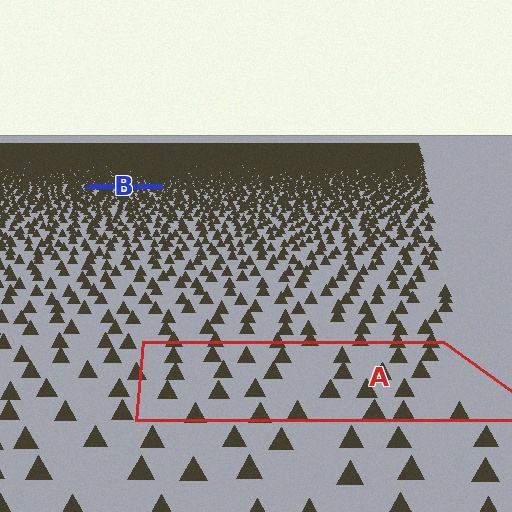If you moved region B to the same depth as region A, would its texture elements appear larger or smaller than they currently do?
They would appear larger. At a closer depth, the same texture elements are projected at a bigger on-screen size.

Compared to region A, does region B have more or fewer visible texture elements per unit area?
Region B has more texture elements per unit area — they are packed more densely because it is farther away.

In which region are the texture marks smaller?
The texture marks are smaller in region B, because it is farther away.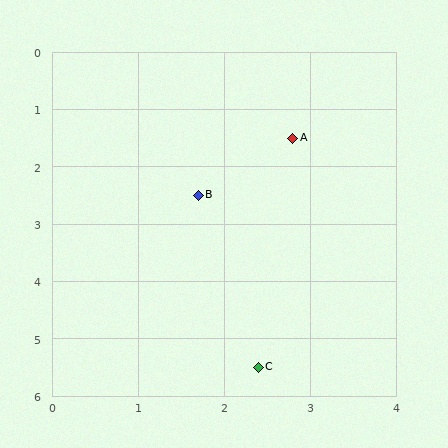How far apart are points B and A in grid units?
Points B and A are about 1.5 grid units apart.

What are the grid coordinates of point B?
Point B is at approximately (1.7, 2.5).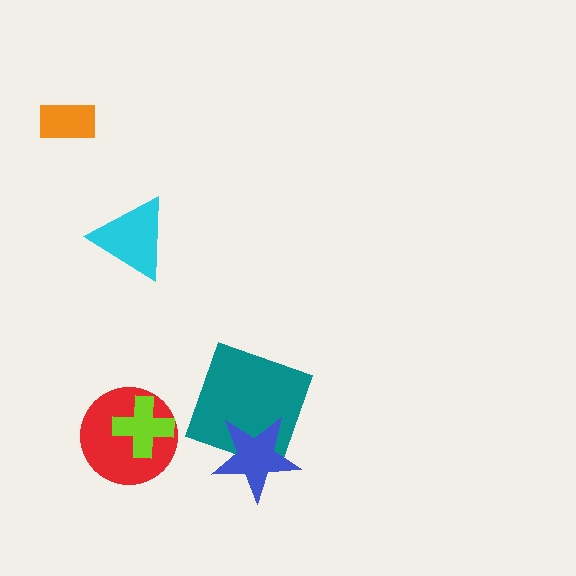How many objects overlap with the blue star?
1 object overlaps with the blue star.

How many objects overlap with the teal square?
1 object overlaps with the teal square.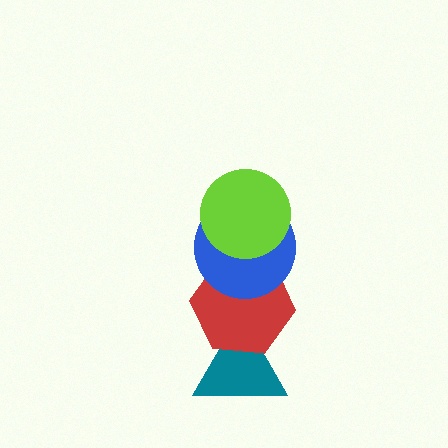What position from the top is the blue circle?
The blue circle is 2nd from the top.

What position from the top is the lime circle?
The lime circle is 1st from the top.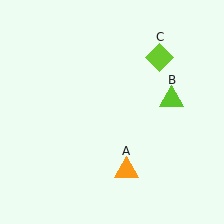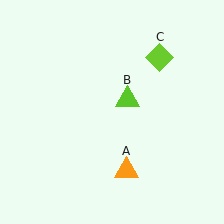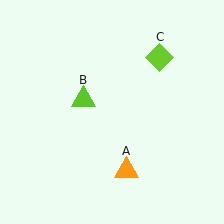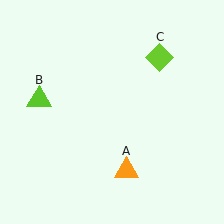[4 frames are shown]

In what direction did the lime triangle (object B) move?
The lime triangle (object B) moved left.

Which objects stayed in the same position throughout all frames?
Orange triangle (object A) and lime diamond (object C) remained stationary.